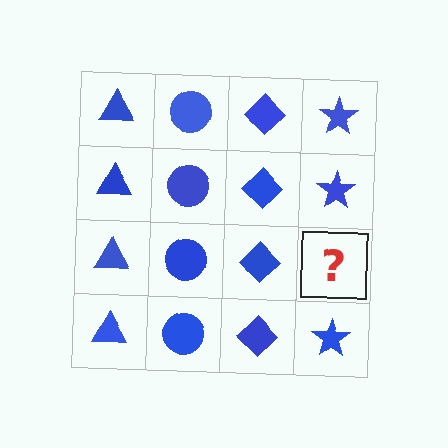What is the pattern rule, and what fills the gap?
The rule is that each column has a consistent shape. The gap should be filled with a blue star.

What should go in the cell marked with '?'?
The missing cell should contain a blue star.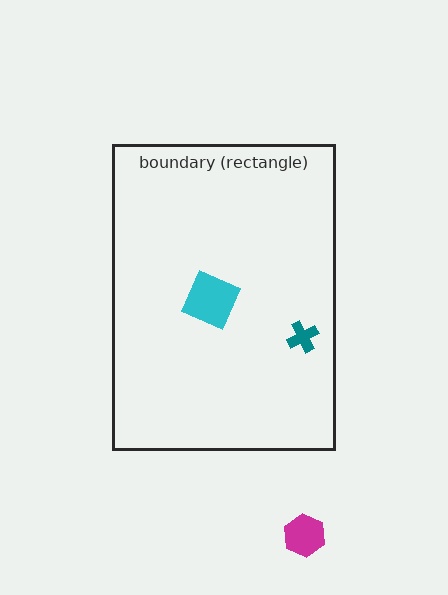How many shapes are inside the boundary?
2 inside, 1 outside.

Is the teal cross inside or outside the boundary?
Inside.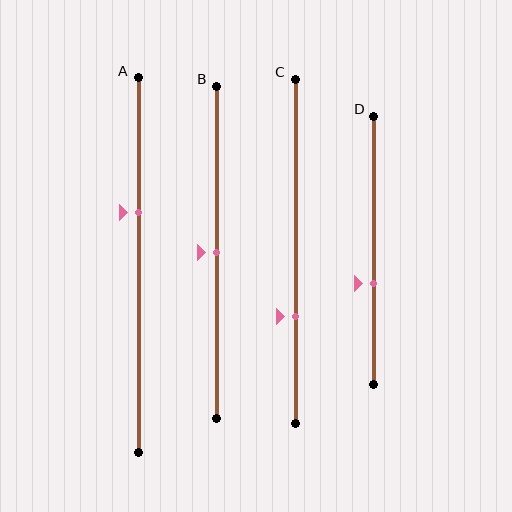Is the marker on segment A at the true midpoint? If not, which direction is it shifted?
No, the marker on segment A is shifted upward by about 14% of the segment length.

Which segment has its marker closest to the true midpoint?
Segment B has its marker closest to the true midpoint.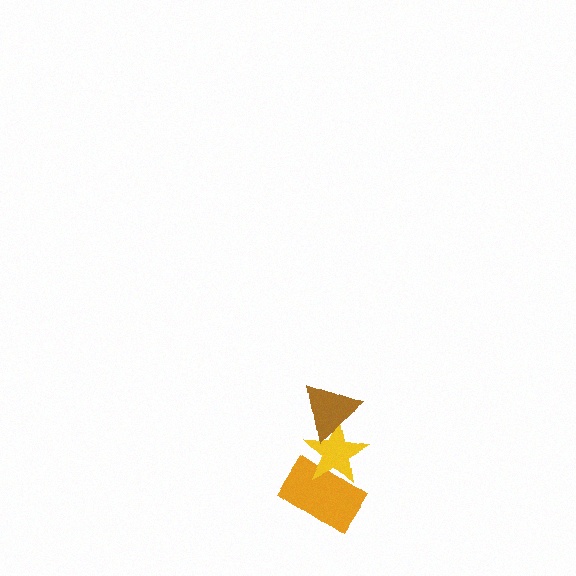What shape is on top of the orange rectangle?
The yellow star is on top of the orange rectangle.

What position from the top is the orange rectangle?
The orange rectangle is 3rd from the top.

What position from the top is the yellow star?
The yellow star is 2nd from the top.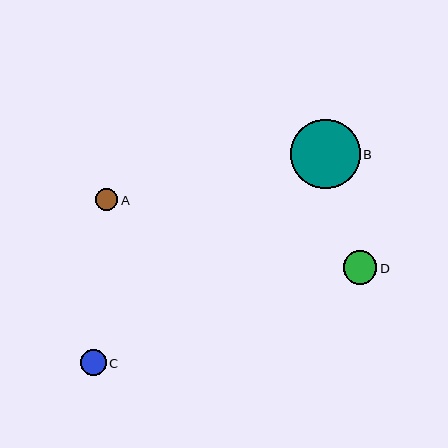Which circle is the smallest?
Circle A is the smallest with a size of approximately 22 pixels.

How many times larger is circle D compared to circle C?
Circle D is approximately 1.3 times the size of circle C.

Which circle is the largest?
Circle B is the largest with a size of approximately 70 pixels.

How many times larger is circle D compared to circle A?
Circle D is approximately 1.5 times the size of circle A.